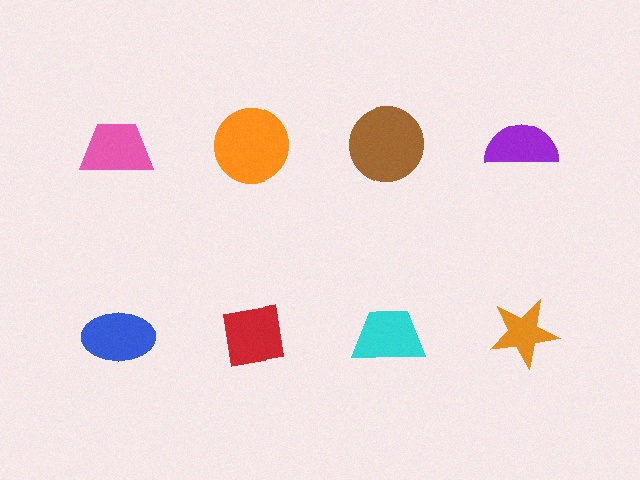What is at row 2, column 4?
An orange star.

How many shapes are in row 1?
4 shapes.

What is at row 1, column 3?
A brown circle.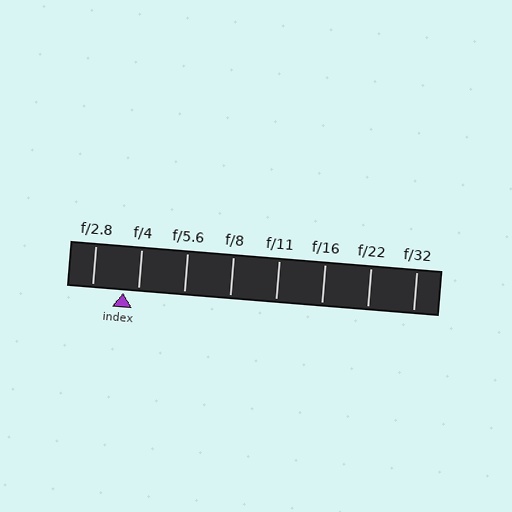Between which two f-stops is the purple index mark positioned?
The index mark is between f/2.8 and f/4.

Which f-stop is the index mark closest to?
The index mark is closest to f/4.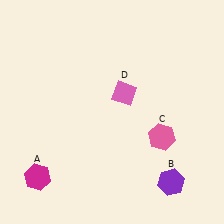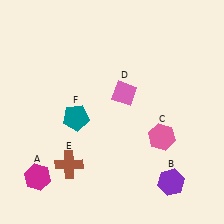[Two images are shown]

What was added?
A brown cross (E), a teal pentagon (F) were added in Image 2.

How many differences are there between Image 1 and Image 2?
There are 2 differences between the two images.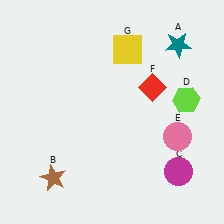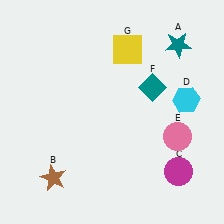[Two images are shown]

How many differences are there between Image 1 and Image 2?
There are 2 differences between the two images.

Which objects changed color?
D changed from lime to cyan. F changed from red to teal.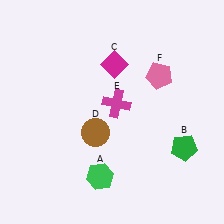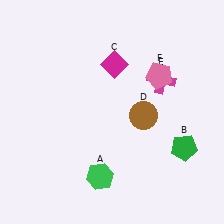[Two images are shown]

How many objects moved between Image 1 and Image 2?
2 objects moved between the two images.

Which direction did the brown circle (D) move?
The brown circle (D) moved right.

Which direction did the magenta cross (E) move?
The magenta cross (E) moved right.